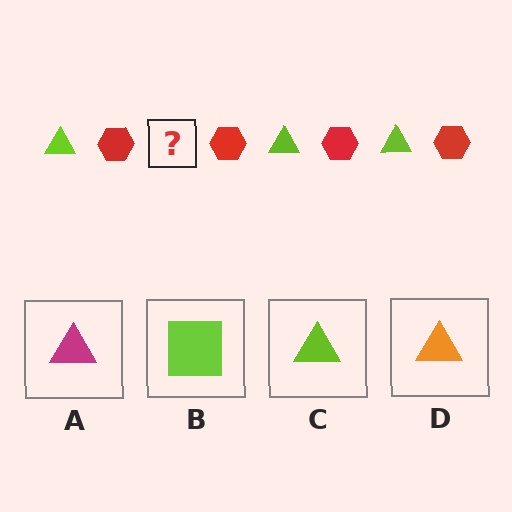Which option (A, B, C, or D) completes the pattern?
C.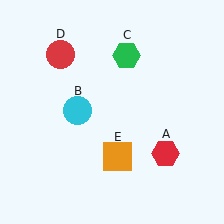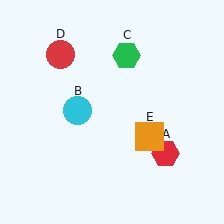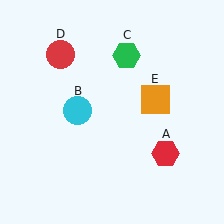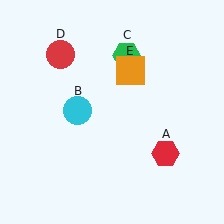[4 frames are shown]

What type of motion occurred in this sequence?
The orange square (object E) rotated counterclockwise around the center of the scene.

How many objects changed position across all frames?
1 object changed position: orange square (object E).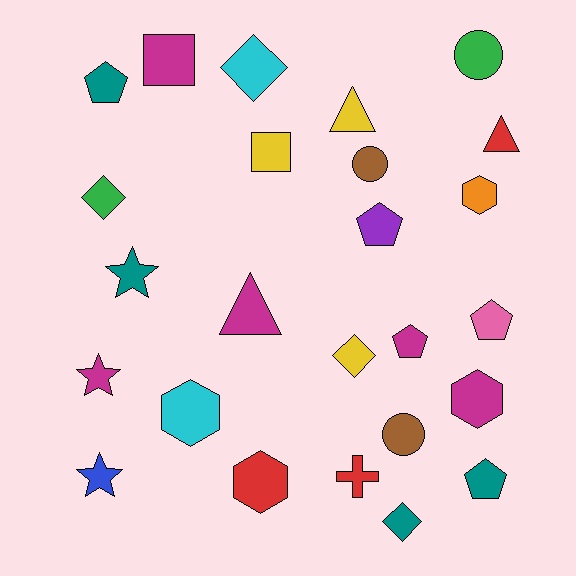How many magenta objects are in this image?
There are 5 magenta objects.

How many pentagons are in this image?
There are 5 pentagons.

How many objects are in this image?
There are 25 objects.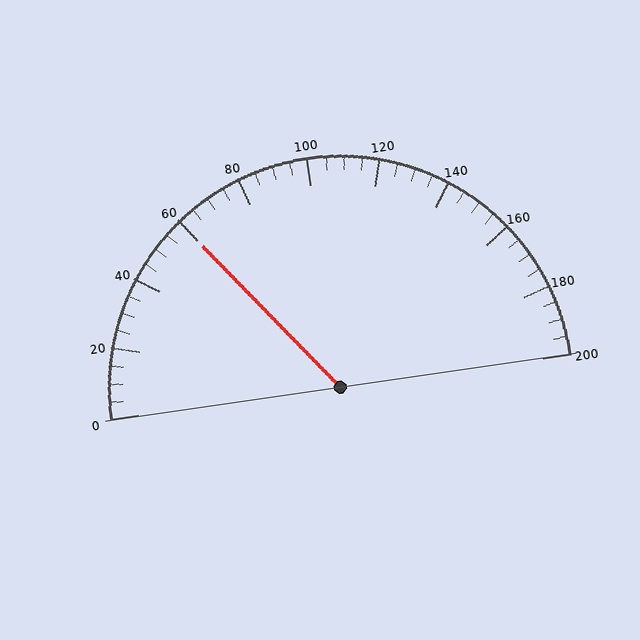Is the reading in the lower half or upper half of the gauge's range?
The reading is in the lower half of the range (0 to 200).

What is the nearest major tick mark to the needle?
The nearest major tick mark is 60.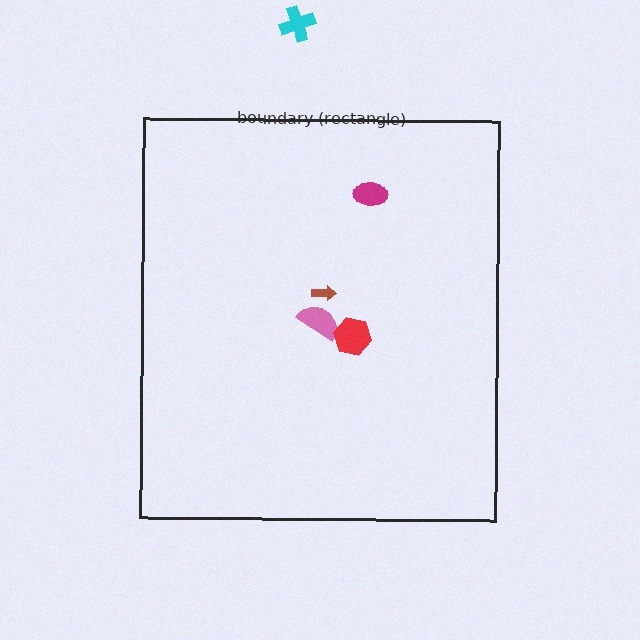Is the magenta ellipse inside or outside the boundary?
Inside.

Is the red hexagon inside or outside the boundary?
Inside.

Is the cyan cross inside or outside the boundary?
Outside.